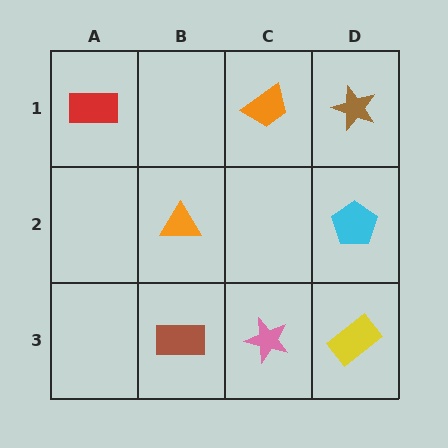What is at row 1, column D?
A brown star.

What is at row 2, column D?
A cyan pentagon.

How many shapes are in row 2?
2 shapes.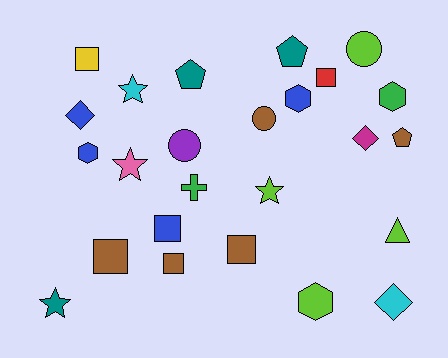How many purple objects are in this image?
There is 1 purple object.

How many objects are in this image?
There are 25 objects.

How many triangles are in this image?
There is 1 triangle.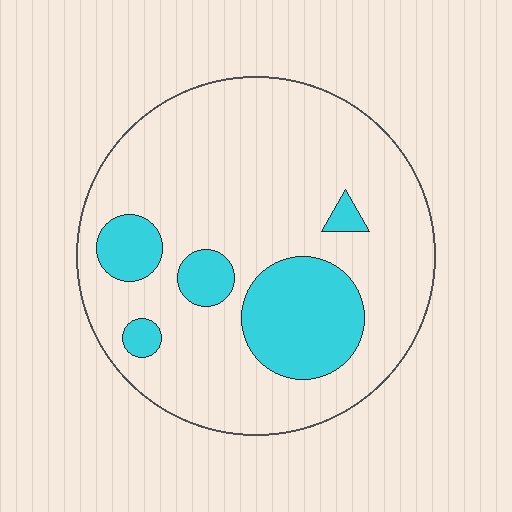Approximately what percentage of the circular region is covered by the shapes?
Approximately 20%.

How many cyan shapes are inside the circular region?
5.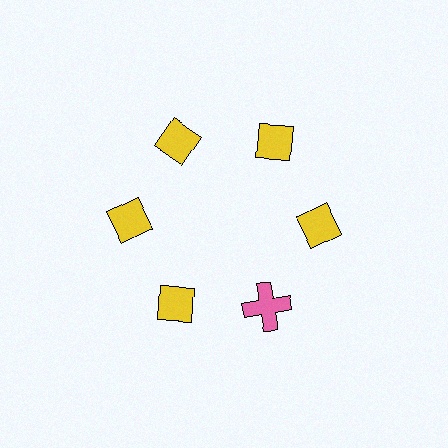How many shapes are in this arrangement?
There are 6 shapes arranged in a ring pattern.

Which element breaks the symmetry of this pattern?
The pink cross at roughly the 5 o'clock position breaks the symmetry. All other shapes are yellow diamonds.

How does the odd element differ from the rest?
It differs in both color (pink instead of yellow) and shape (cross instead of diamond).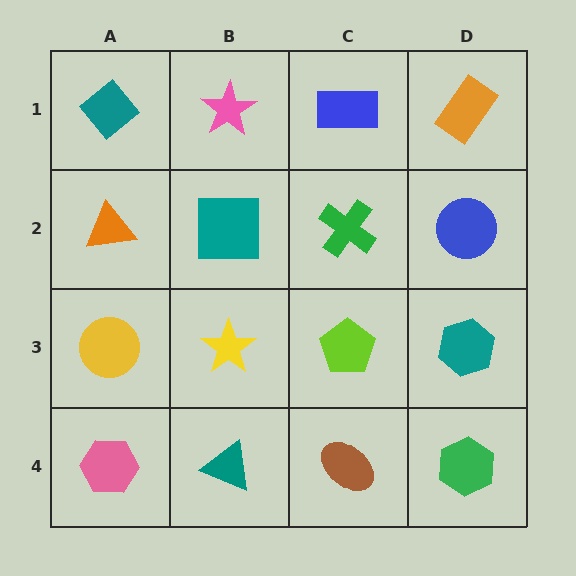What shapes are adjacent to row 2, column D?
An orange rectangle (row 1, column D), a teal hexagon (row 3, column D), a green cross (row 2, column C).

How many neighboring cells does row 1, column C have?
3.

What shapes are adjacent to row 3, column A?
An orange triangle (row 2, column A), a pink hexagon (row 4, column A), a yellow star (row 3, column B).